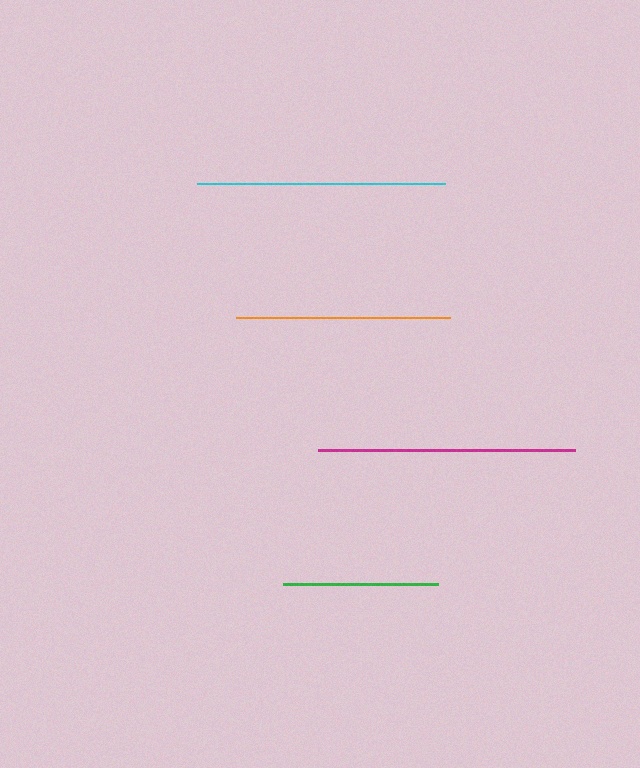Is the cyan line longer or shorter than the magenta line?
The magenta line is longer than the cyan line.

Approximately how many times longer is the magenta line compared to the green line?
The magenta line is approximately 1.7 times the length of the green line.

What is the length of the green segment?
The green segment is approximately 156 pixels long.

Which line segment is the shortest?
The green line is the shortest at approximately 156 pixels.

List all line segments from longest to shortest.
From longest to shortest: magenta, cyan, orange, green.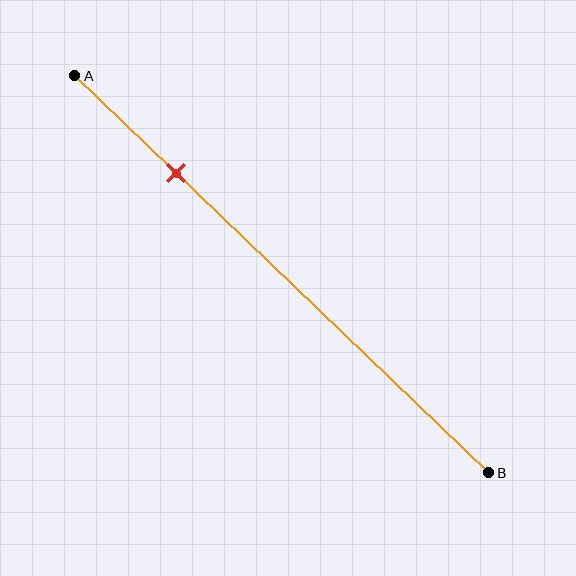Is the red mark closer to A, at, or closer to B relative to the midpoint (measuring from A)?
The red mark is closer to point A than the midpoint of segment AB.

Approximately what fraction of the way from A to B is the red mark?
The red mark is approximately 25% of the way from A to B.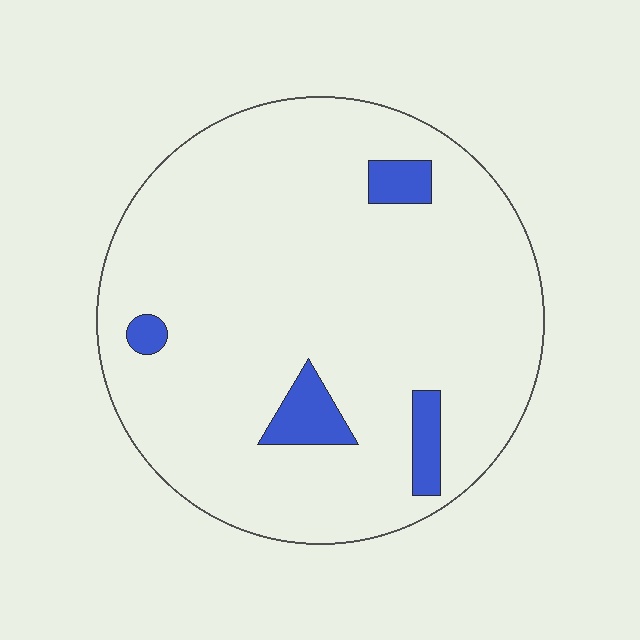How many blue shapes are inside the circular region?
4.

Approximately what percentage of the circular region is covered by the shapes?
Approximately 5%.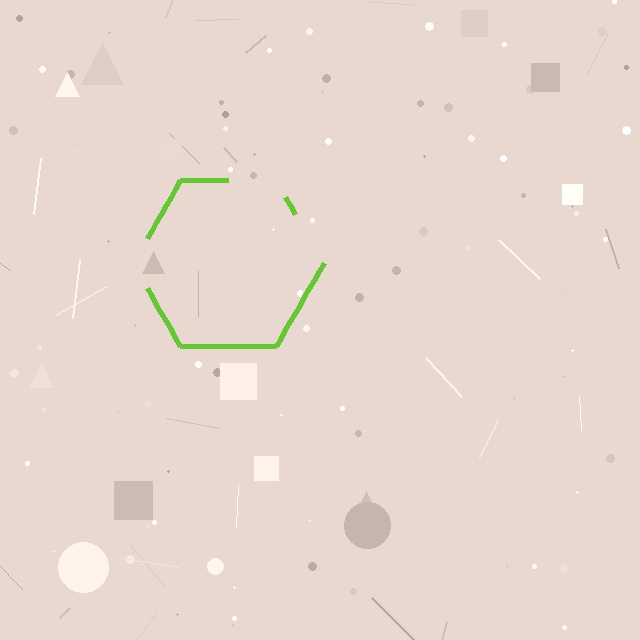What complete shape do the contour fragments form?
The contour fragments form a hexagon.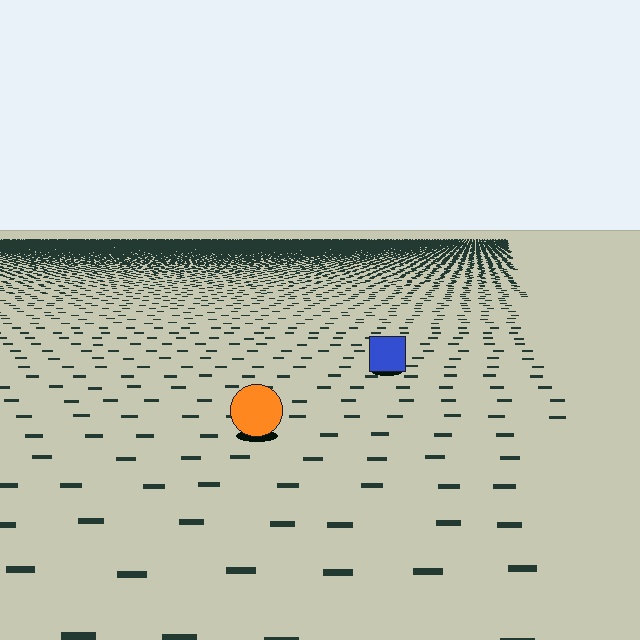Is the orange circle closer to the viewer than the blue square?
Yes. The orange circle is closer — you can tell from the texture gradient: the ground texture is coarser near it.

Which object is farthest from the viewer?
The blue square is farthest from the viewer. It appears smaller and the ground texture around it is denser.